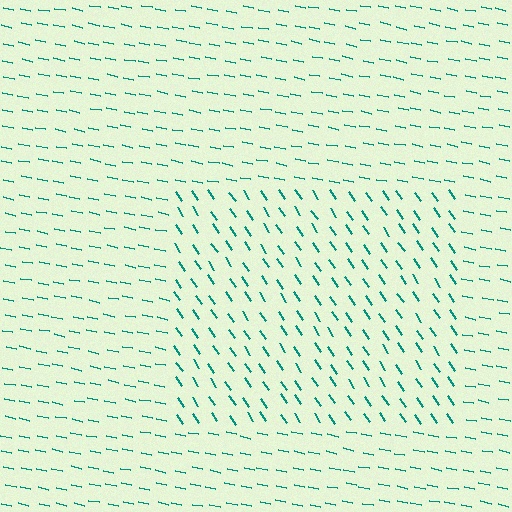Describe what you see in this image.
The image is filled with small teal line segments. A rectangle region in the image has lines oriented differently from the surrounding lines, creating a visible texture boundary.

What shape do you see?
I see a rectangle.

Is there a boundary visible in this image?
Yes, there is a texture boundary formed by a change in line orientation.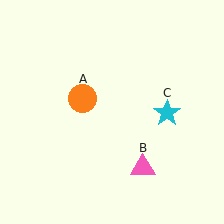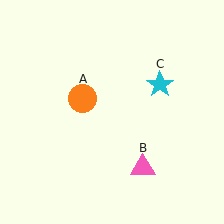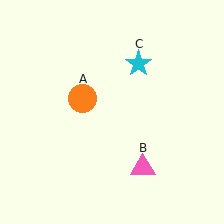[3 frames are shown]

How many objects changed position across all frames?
1 object changed position: cyan star (object C).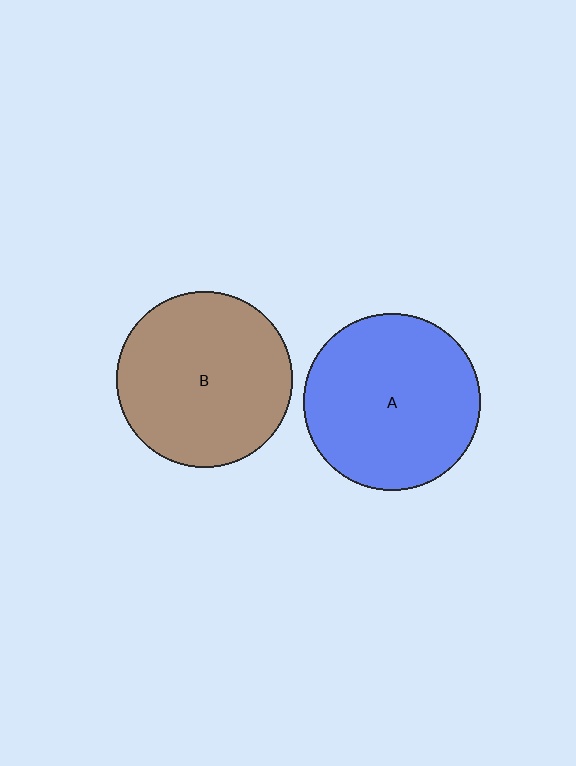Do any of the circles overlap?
No, none of the circles overlap.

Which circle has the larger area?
Circle A (blue).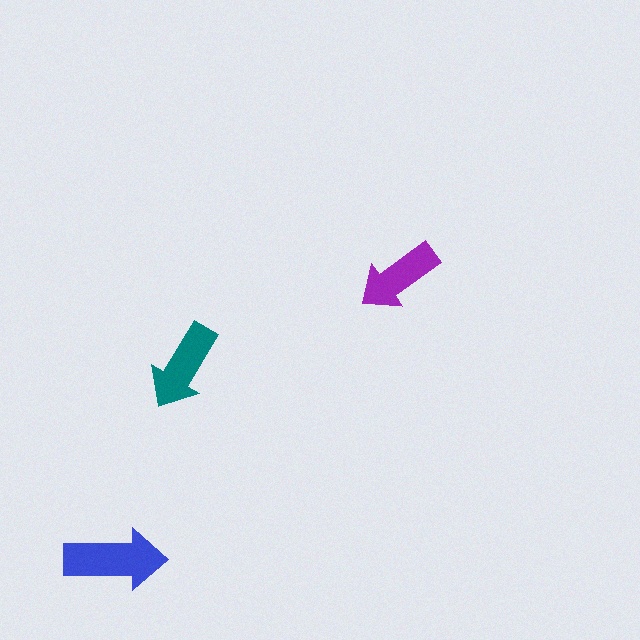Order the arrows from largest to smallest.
the blue one, the teal one, the purple one.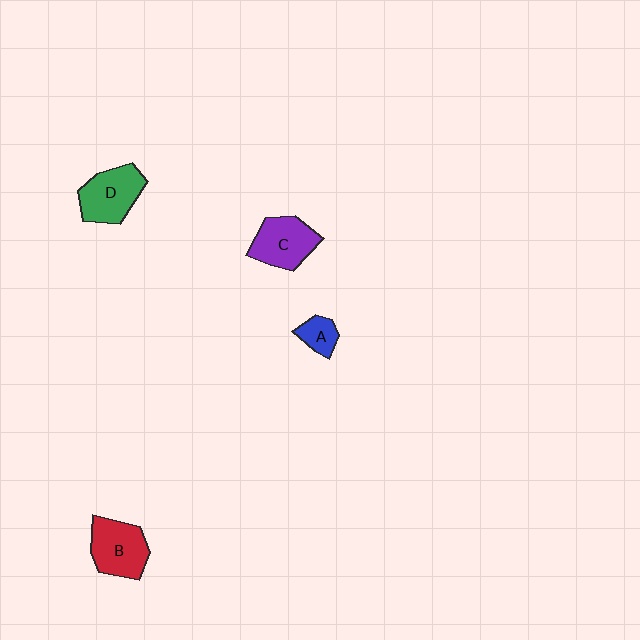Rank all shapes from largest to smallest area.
From largest to smallest: D (green), B (red), C (purple), A (blue).